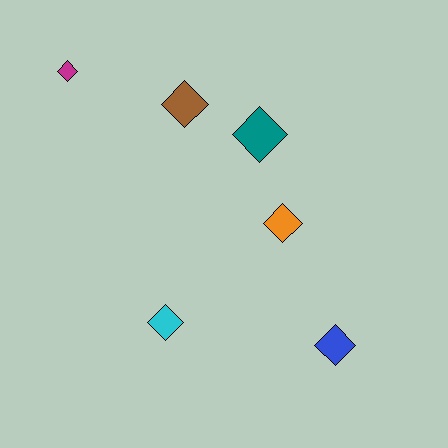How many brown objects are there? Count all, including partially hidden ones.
There is 1 brown object.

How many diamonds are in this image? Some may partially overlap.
There are 6 diamonds.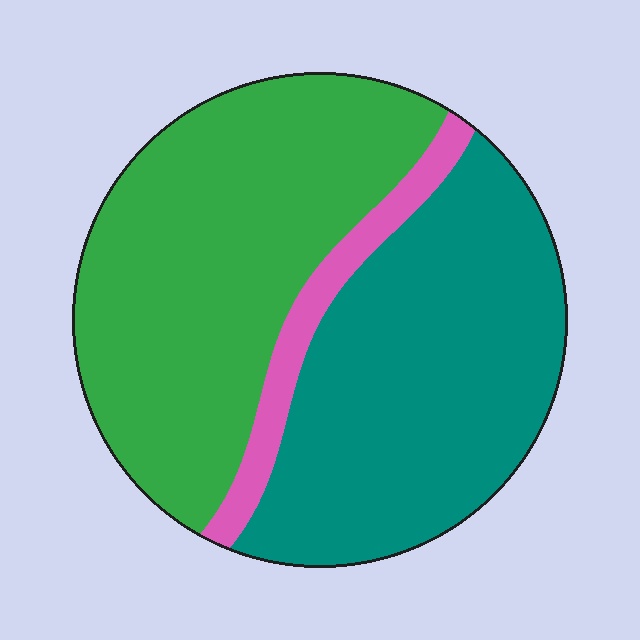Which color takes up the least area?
Pink, at roughly 10%.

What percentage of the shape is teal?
Teal covers around 45% of the shape.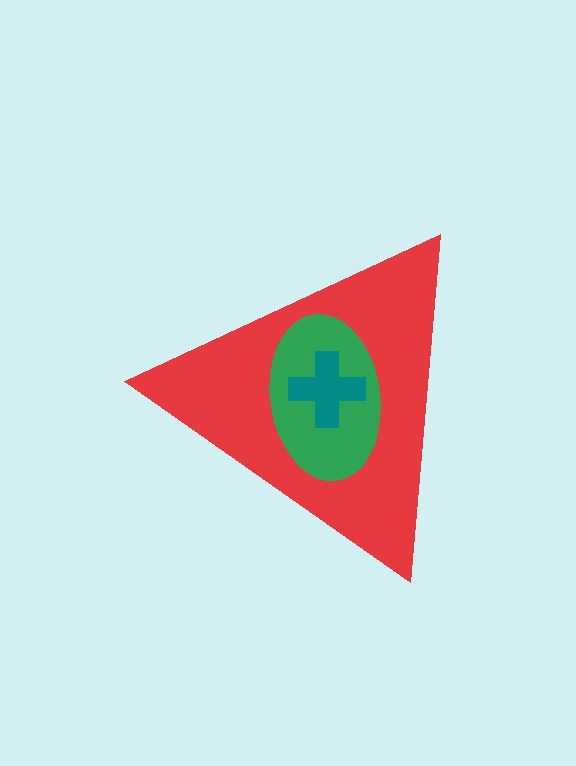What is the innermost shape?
The teal cross.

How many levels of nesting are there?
3.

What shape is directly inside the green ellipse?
The teal cross.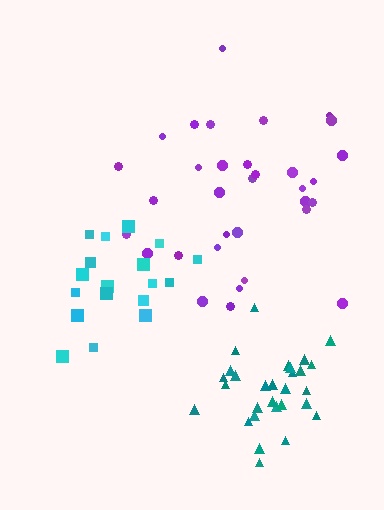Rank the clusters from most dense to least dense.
teal, cyan, purple.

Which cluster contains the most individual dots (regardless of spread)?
Purple (33).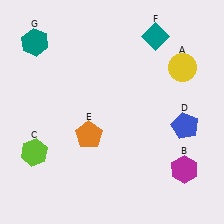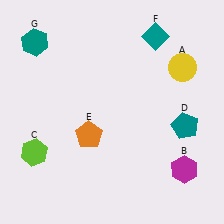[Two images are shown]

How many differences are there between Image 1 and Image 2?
There is 1 difference between the two images.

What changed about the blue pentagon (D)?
In Image 1, D is blue. In Image 2, it changed to teal.